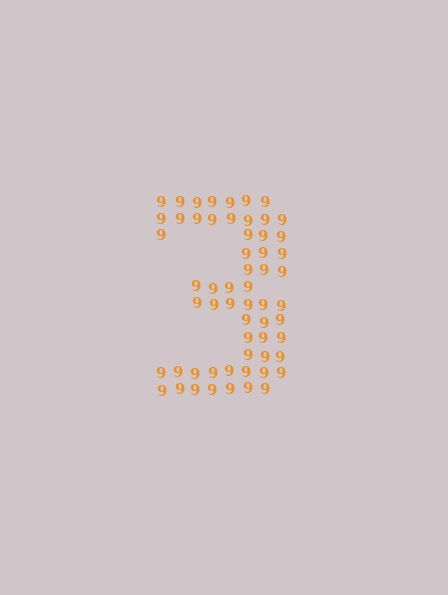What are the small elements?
The small elements are digit 9's.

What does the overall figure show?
The overall figure shows the digit 3.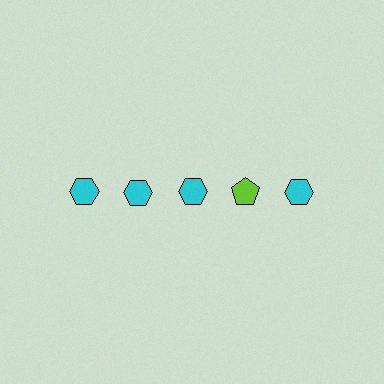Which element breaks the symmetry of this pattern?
The lime pentagon in the top row, second from right column breaks the symmetry. All other shapes are cyan hexagons.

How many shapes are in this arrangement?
There are 5 shapes arranged in a grid pattern.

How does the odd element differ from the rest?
It differs in both color (lime instead of cyan) and shape (pentagon instead of hexagon).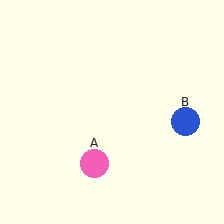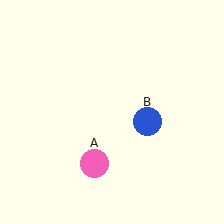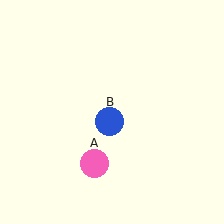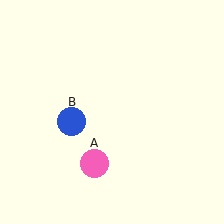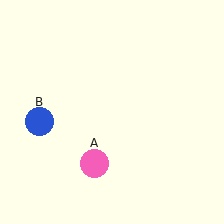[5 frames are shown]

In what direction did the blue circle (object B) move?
The blue circle (object B) moved left.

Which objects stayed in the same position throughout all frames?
Pink circle (object A) remained stationary.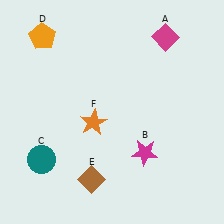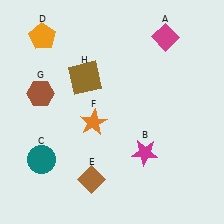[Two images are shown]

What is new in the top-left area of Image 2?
A brown square (H) was added in the top-left area of Image 2.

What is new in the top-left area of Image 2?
A brown hexagon (G) was added in the top-left area of Image 2.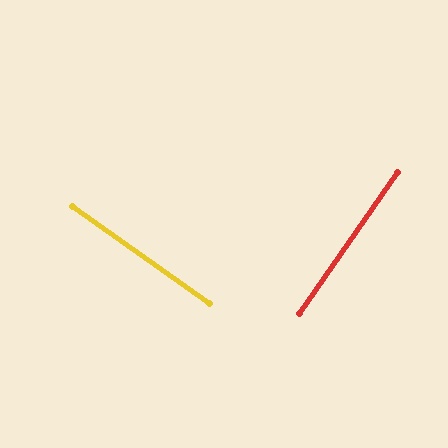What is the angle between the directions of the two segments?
Approximately 89 degrees.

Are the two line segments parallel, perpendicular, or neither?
Perpendicular — they meet at approximately 89°.